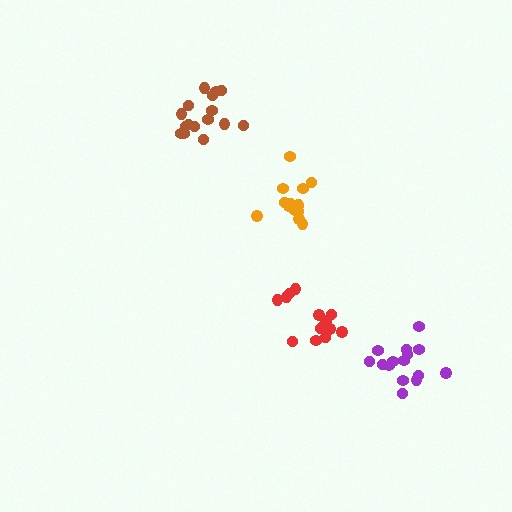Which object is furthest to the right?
The purple cluster is rightmost.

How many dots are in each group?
Group 1: 14 dots, Group 2: 15 dots, Group 3: 16 dots, Group 4: 14 dots (59 total).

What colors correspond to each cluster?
The clusters are colored: orange, purple, brown, red.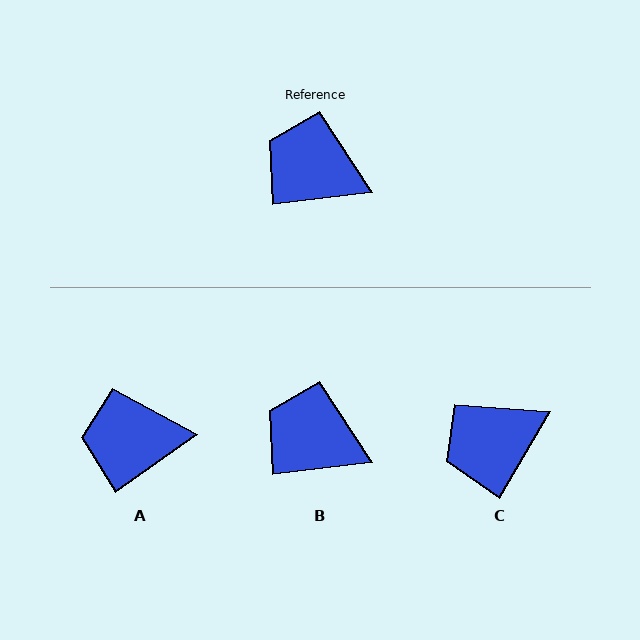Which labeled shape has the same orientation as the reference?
B.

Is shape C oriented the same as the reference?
No, it is off by about 52 degrees.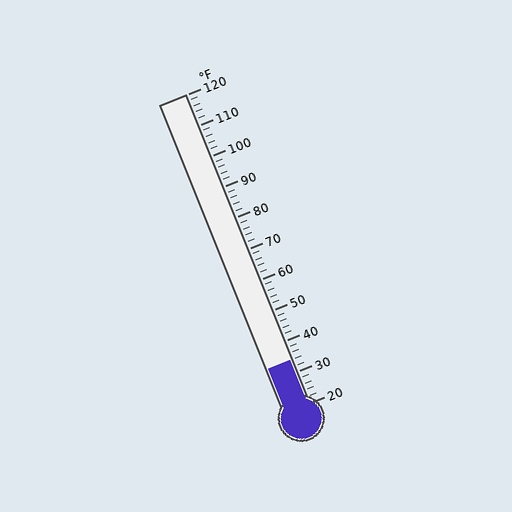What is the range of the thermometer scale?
The thermometer scale ranges from 20°F to 120°F.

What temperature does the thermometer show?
The thermometer shows approximately 34°F.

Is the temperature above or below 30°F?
The temperature is above 30°F.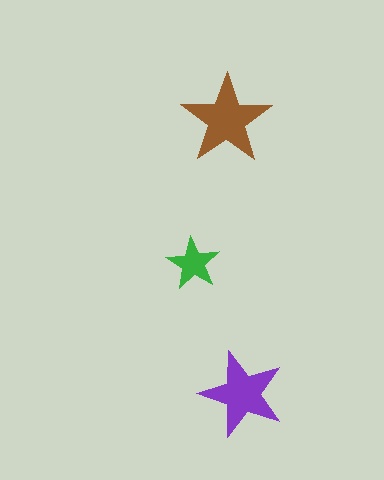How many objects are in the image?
There are 3 objects in the image.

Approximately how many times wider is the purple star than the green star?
About 1.5 times wider.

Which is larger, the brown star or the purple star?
The brown one.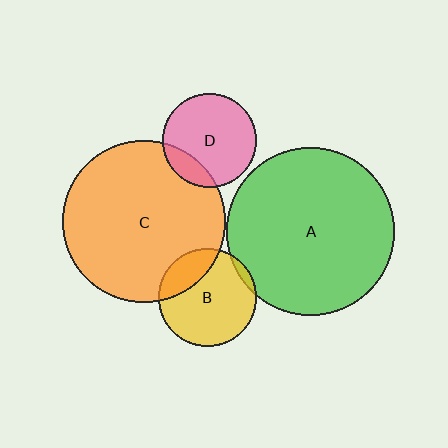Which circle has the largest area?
Circle A (green).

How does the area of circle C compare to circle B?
Approximately 2.8 times.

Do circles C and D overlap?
Yes.